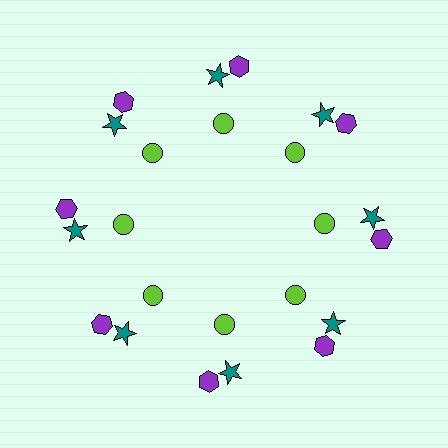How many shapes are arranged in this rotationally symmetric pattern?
There are 24 shapes, arranged in 8 groups of 3.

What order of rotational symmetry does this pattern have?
This pattern has 8-fold rotational symmetry.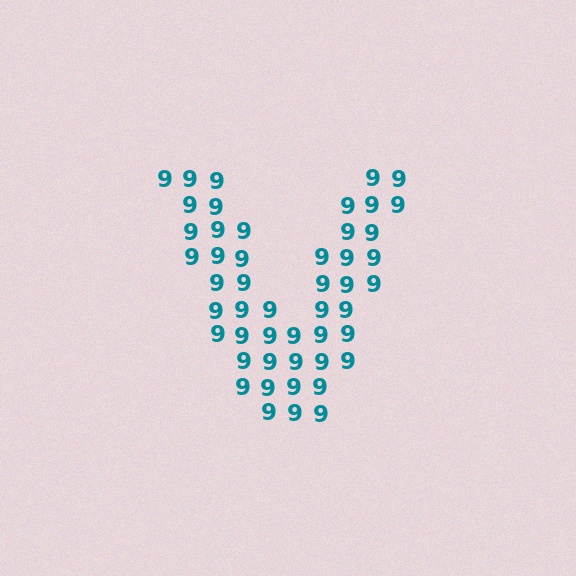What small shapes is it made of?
It is made of small digit 9's.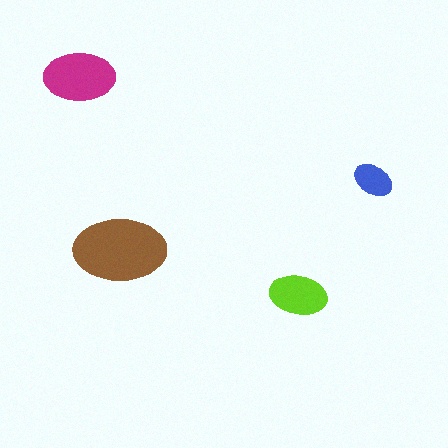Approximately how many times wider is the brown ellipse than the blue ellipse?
About 2.5 times wider.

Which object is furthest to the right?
The blue ellipse is rightmost.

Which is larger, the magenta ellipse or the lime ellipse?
The magenta one.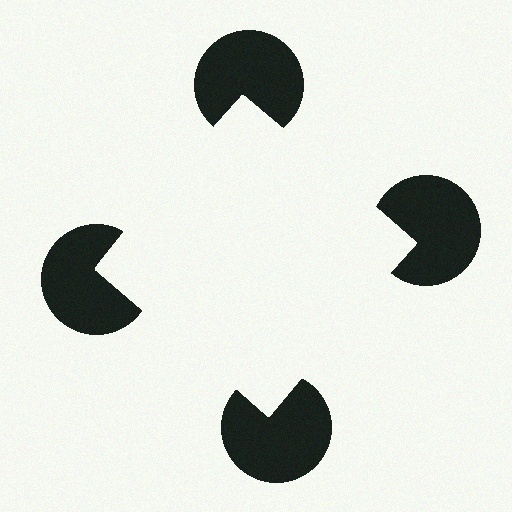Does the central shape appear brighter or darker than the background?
It typically appears slightly brighter than the background, even though no actual brightness change is drawn.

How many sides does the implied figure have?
4 sides.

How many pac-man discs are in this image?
There are 4 — one at each vertex of the illusory square.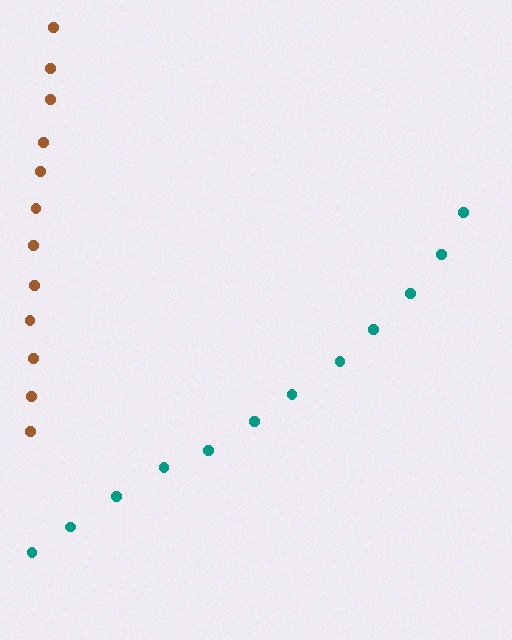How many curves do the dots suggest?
There are 2 distinct paths.